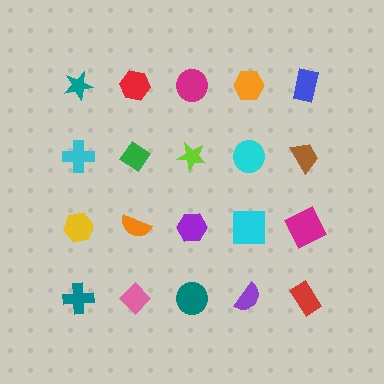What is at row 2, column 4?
A cyan circle.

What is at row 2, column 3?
A lime star.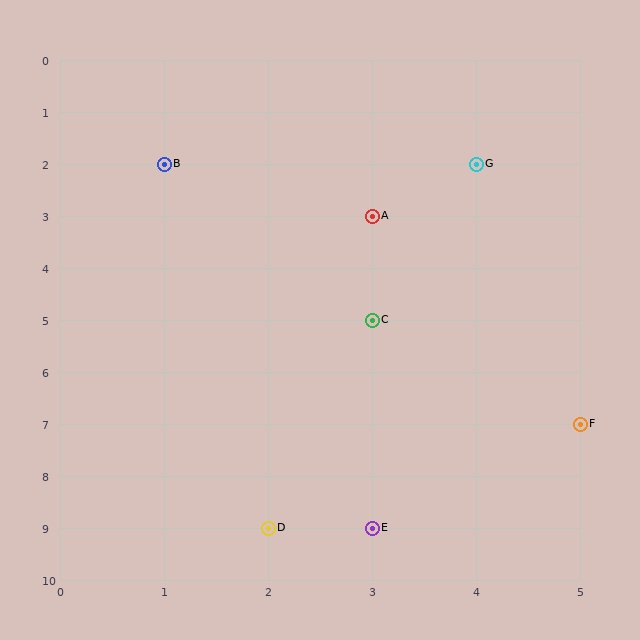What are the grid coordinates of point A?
Point A is at grid coordinates (3, 3).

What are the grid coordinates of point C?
Point C is at grid coordinates (3, 5).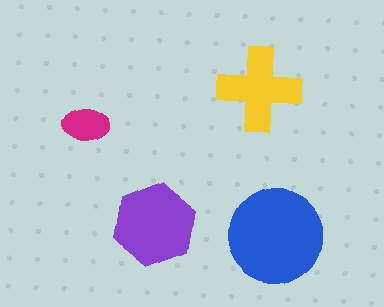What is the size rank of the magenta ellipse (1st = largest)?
4th.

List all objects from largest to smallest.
The blue circle, the purple hexagon, the yellow cross, the magenta ellipse.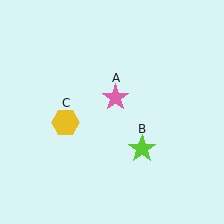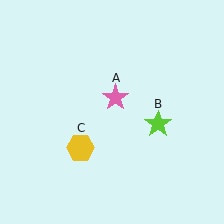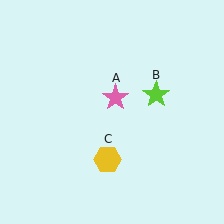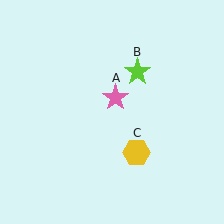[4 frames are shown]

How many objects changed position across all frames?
2 objects changed position: lime star (object B), yellow hexagon (object C).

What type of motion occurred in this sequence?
The lime star (object B), yellow hexagon (object C) rotated counterclockwise around the center of the scene.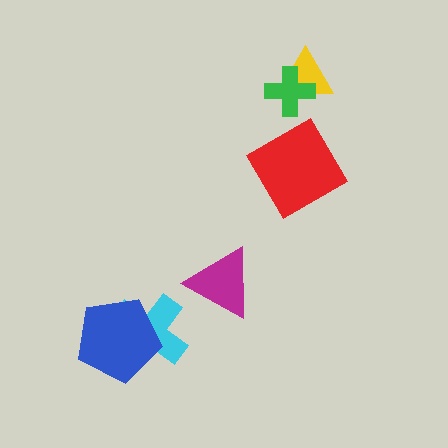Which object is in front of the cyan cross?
The blue pentagon is in front of the cyan cross.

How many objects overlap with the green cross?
1 object overlaps with the green cross.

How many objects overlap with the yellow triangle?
1 object overlaps with the yellow triangle.